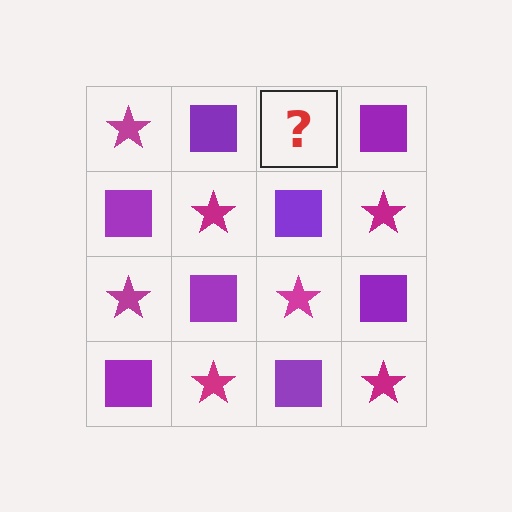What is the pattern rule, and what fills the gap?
The rule is that it alternates magenta star and purple square in a checkerboard pattern. The gap should be filled with a magenta star.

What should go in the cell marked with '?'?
The missing cell should contain a magenta star.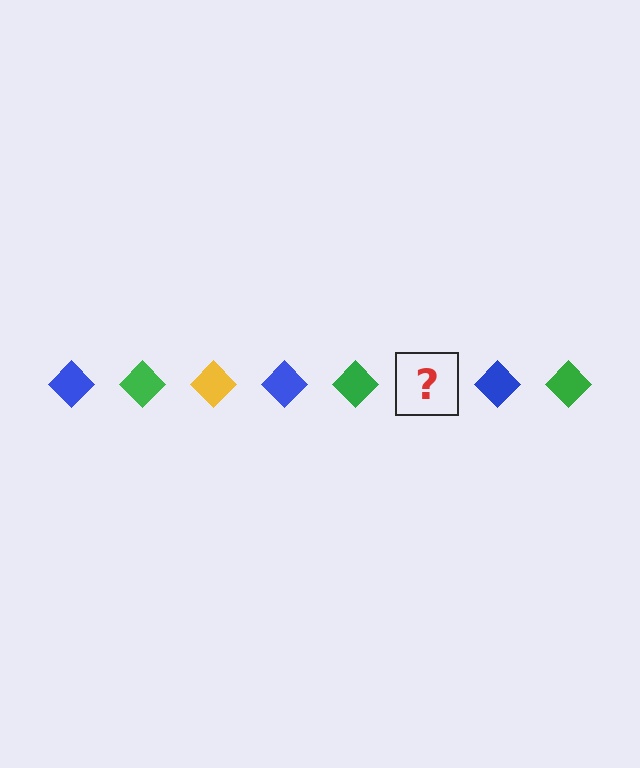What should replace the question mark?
The question mark should be replaced with a yellow diamond.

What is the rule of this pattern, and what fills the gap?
The rule is that the pattern cycles through blue, green, yellow diamonds. The gap should be filled with a yellow diamond.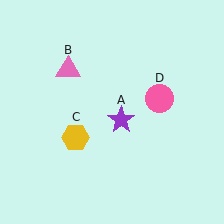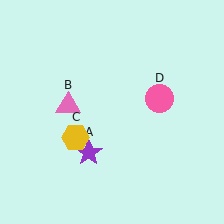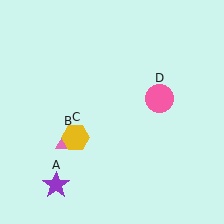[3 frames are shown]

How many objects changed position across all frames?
2 objects changed position: purple star (object A), pink triangle (object B).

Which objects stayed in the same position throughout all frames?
Yellow hexagon (object C) and pink circle (object D) remained stationary.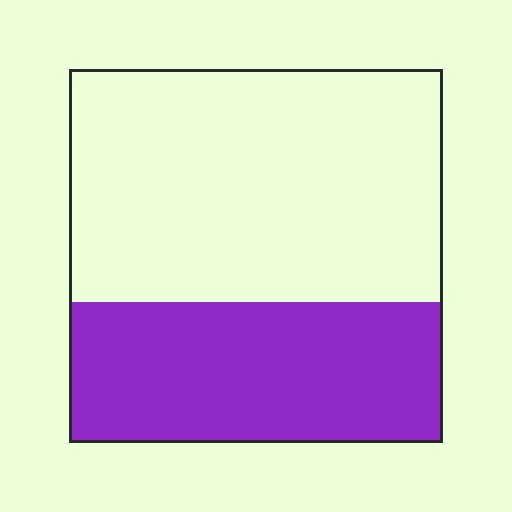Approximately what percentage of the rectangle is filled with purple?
Approximately 40%.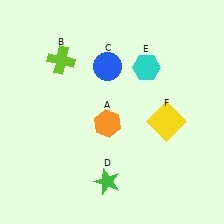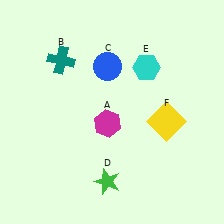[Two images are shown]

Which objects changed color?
A changed from orange to magenta. B changed from lime to teal.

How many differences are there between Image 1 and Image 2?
There are 2 differences between the two images.